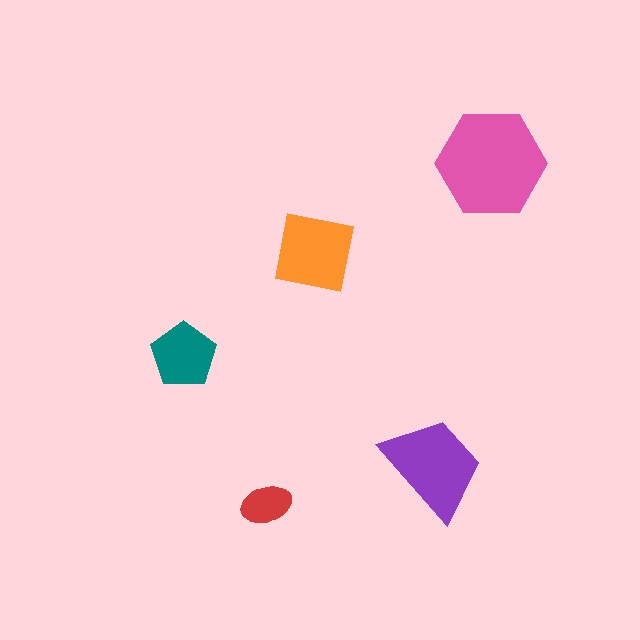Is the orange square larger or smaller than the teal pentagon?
Larger.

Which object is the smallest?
The red ellipse.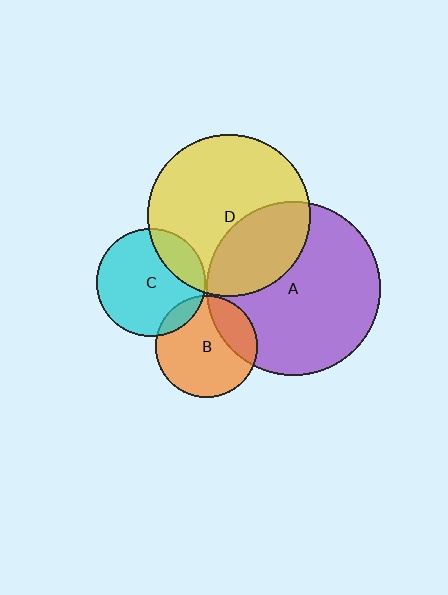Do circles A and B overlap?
Yes.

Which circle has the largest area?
Circle A (purple).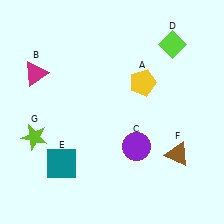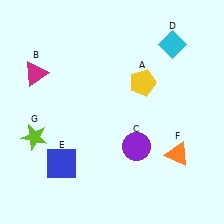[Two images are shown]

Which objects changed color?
D changed from lime to cyan. E changed from teal to blue. F changed from brown to orange.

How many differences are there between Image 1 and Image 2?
There are 3 differences between the two images.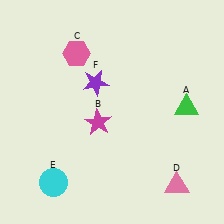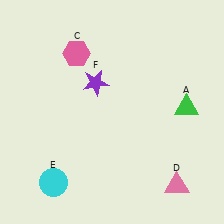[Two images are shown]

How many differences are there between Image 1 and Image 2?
There is 1 difference between the two images.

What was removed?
The magenta star (B) was removed in Image 2.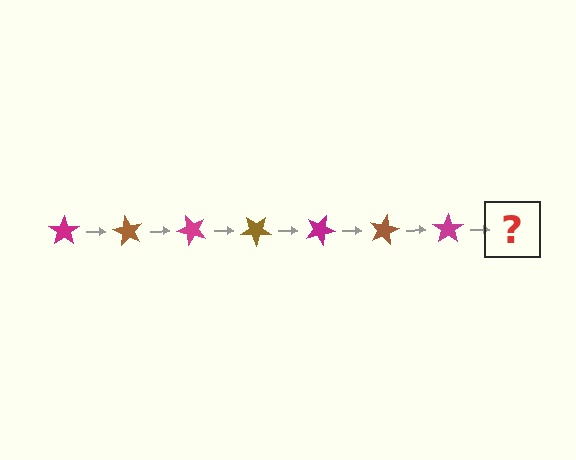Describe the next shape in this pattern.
It should be a brown star, rotated 420 degrees from the start.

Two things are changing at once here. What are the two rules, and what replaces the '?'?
The two rules are that it rotates 60 degrees each step and the color cycles through magenta and brown. The '?' should be a brown star, rotated 420 degrees from the start.